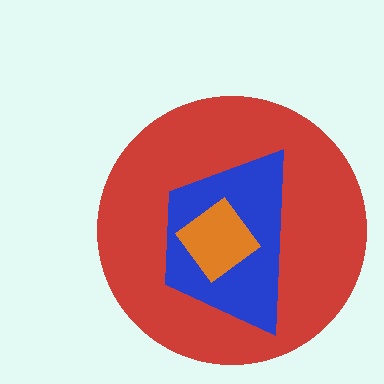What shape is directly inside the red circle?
The blue trapezoid.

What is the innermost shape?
The orange diamond.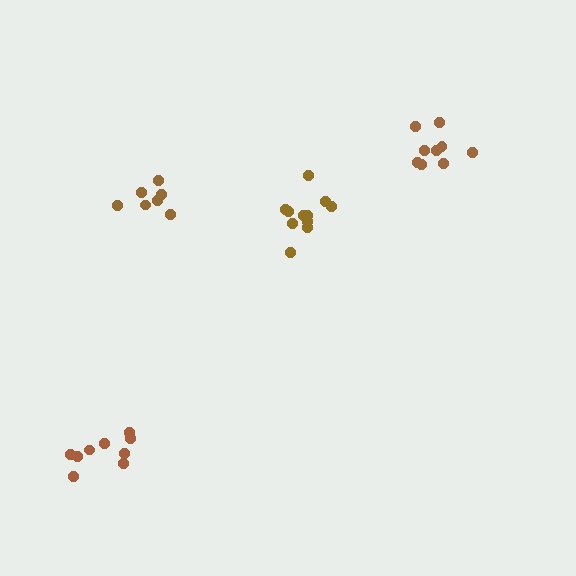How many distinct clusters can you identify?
There are 4 distinct clusters.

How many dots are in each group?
Group 1: 9 dots, Group 2: 11 dots, Group 3: 9 dots, Group 4: 7 dots (36 total).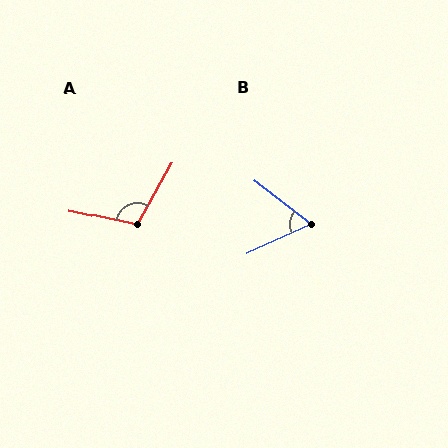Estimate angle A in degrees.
Approximately 107 degrees.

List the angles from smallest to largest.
B (62°), A (107°).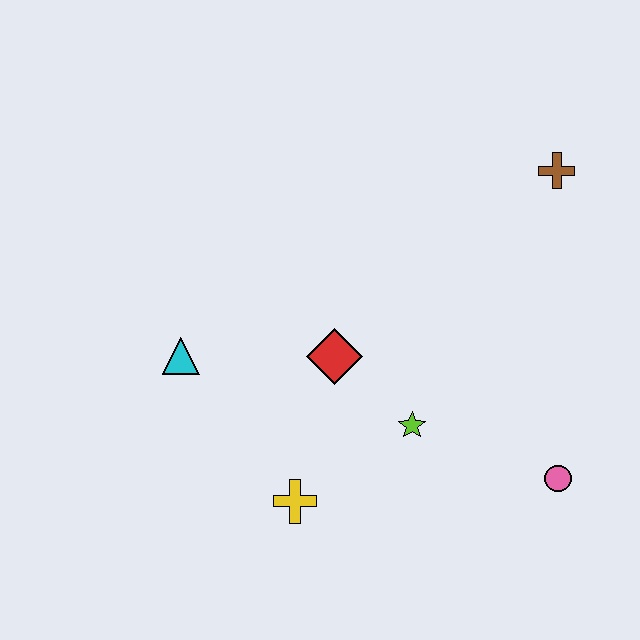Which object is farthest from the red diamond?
The brown cross is farthest from the red diamond.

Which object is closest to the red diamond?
The lime star is closest to the red diamond.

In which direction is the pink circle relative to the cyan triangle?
The pink circle is to the right of the cyan triangle.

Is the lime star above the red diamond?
No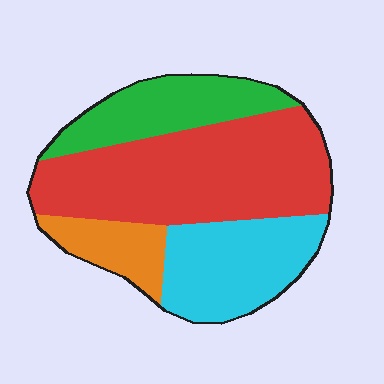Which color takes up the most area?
Red, at roughly 45%.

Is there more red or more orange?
Red.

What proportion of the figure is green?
Green takes up between a sixth and a third of the figure.